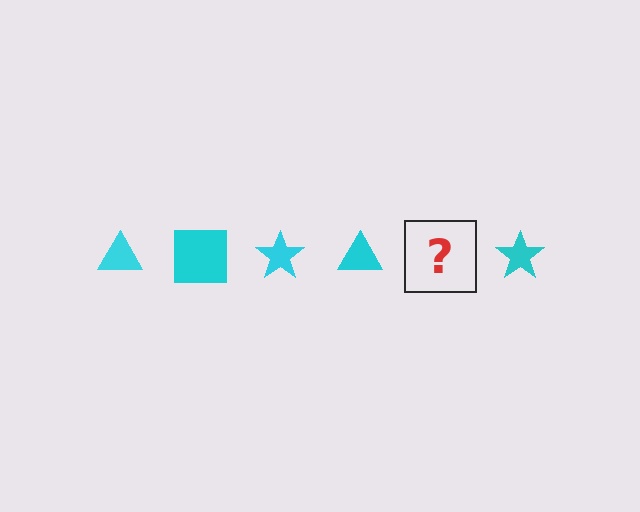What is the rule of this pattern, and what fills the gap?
The rule is that the pattern cycles through triangle, square, star shapes in cyan. The gap should be filled with a cyan square.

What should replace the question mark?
The question mark should be replaced with a cyan square.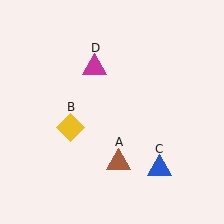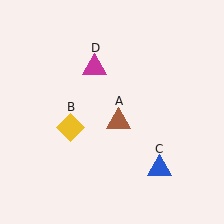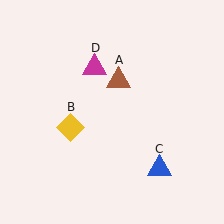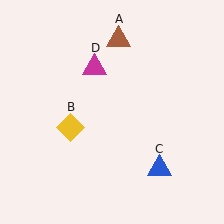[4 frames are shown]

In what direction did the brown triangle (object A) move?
The brown triangle (object A) moved up.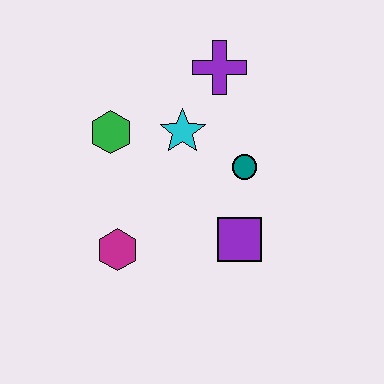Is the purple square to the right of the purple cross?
Yes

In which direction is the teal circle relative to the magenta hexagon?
The teal circle is to the right of the magenta hexagon.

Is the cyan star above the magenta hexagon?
Yes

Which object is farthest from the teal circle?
The magenta hexagon is farthest from the teal circle.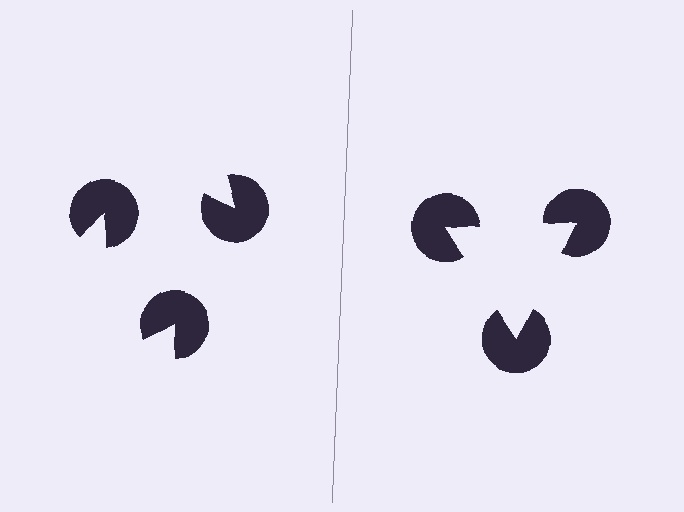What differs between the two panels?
The pac-man discs are positioned identically on both sides; only the wedge orientations differ. On the right they align to a triangle; on the left they are misaligned.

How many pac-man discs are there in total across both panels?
6 — 3 on each side.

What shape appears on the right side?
An illusory triangle.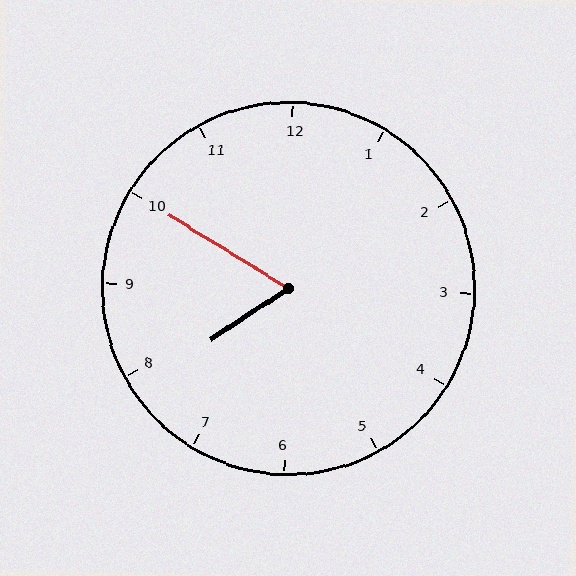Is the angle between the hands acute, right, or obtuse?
It is acute.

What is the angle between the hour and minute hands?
Approximately 65 degrees.